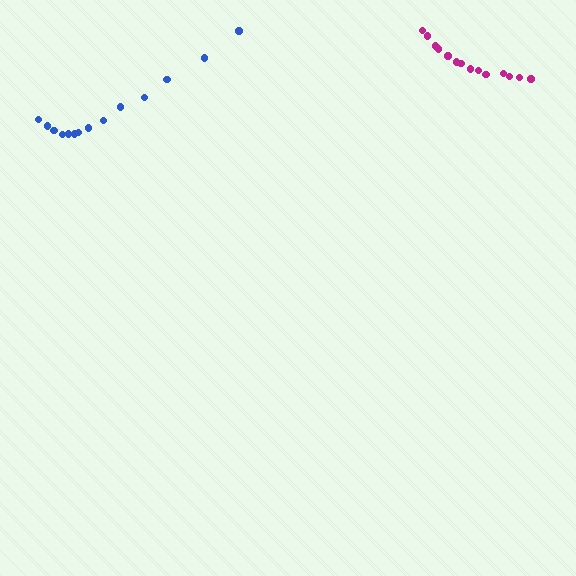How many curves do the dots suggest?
There are 2 distinct paths.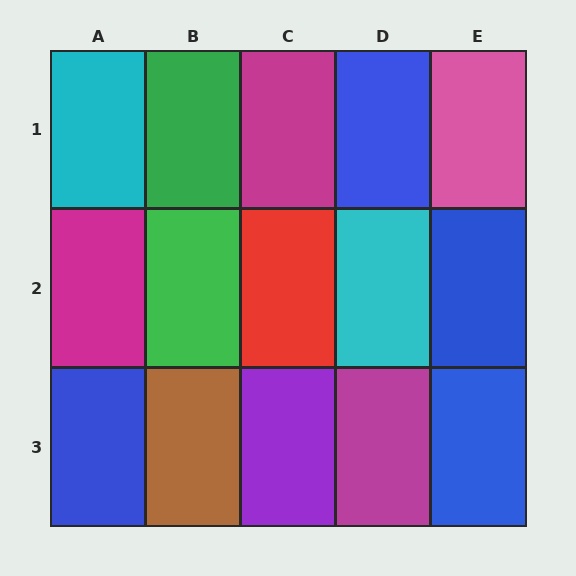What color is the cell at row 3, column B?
Brown.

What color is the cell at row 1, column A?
Cyan.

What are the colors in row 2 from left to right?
Magenta, green, red, cyan, blue.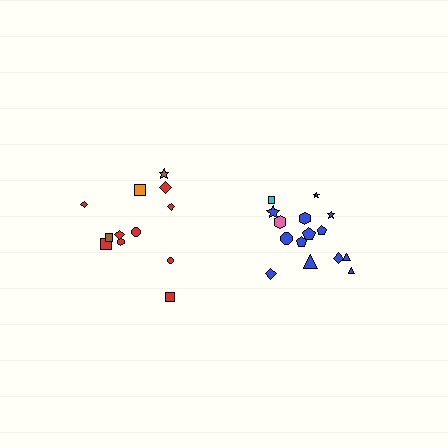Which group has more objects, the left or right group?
The right group.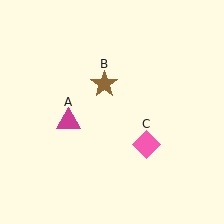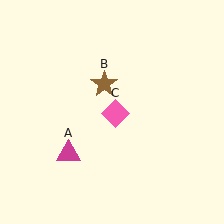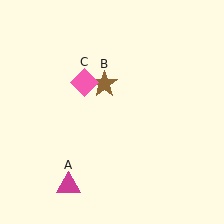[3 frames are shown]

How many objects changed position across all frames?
2 objects changed position: magenta triangle (object A), pink diamond (object C).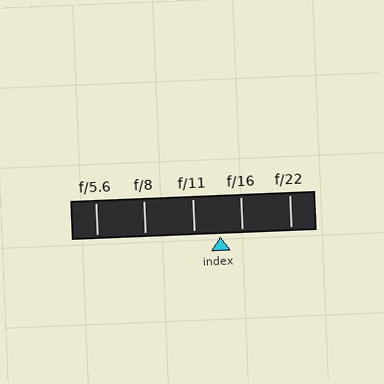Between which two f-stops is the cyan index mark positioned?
The index mark is between f/11 and f/16.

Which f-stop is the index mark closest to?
The index mark is closest to f/16.